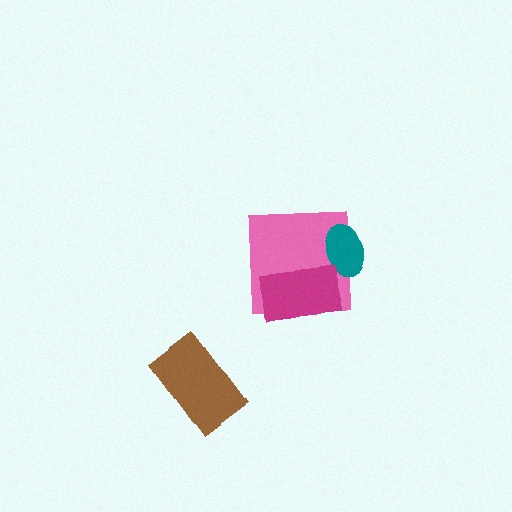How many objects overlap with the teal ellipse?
1 object overlaps with the teal ellipse.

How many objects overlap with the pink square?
2 objects overlap with the pink square.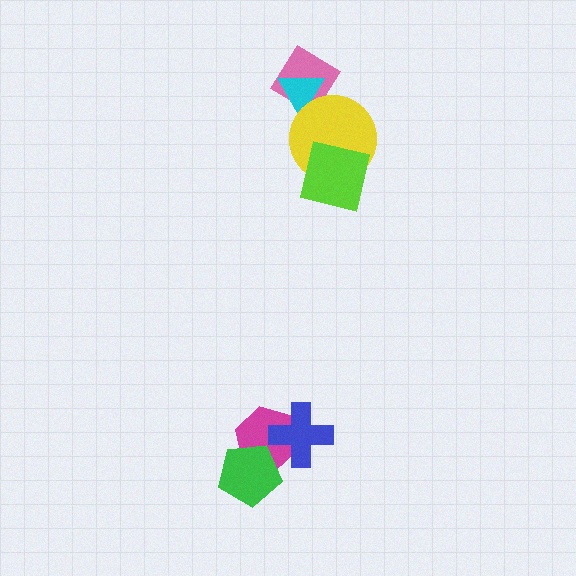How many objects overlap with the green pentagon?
1 object overlaps with the green pentagon.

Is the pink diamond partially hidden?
Yes, it is partially covered by another shape.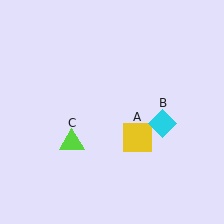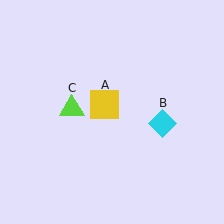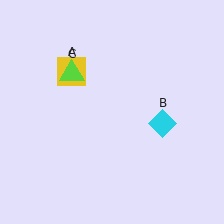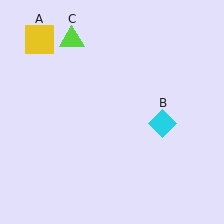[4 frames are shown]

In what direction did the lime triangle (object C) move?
The lime triangle (object C) moved up.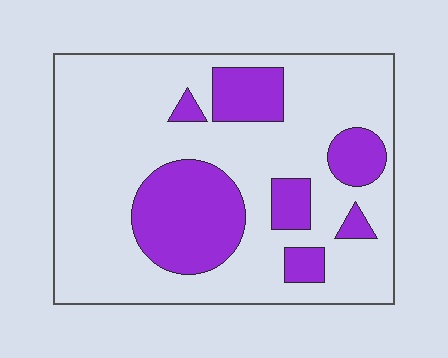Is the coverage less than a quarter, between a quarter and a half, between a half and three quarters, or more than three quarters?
Between a quarter and a half.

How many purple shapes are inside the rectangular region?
7.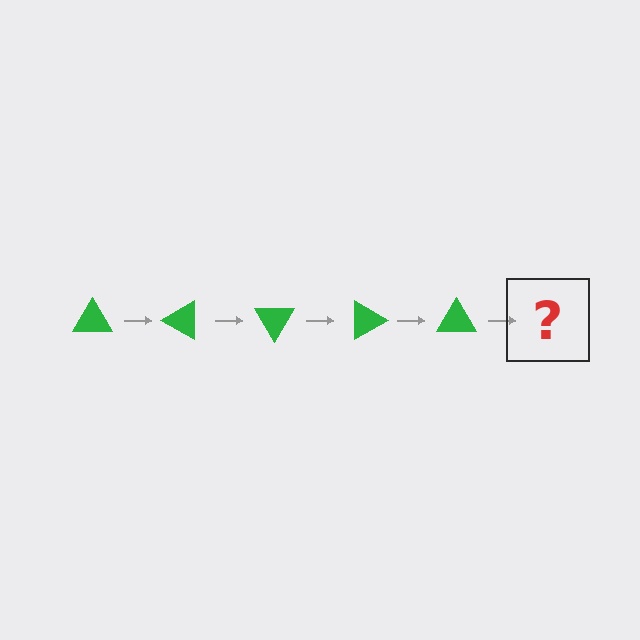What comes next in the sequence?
The next element should be a green triangle rotated 150 degrees.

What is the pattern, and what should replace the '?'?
The pattern is that the triangle rotates 30 degrees each step. The '?' should be a green triangle rotated 150 degrees.